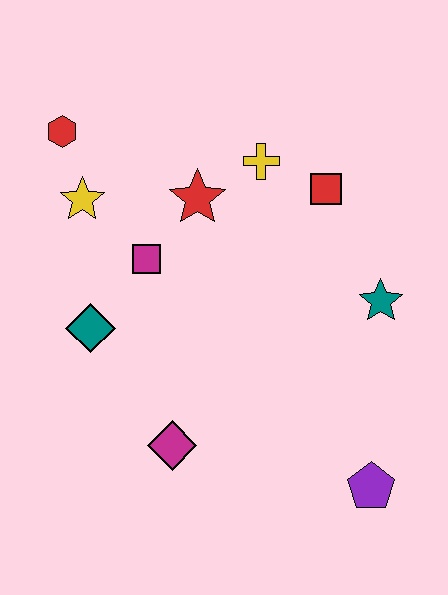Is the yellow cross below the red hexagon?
Yes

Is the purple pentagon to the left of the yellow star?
No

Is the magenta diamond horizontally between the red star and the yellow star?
Yes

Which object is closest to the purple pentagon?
The teal star is closest to the purple pentagon.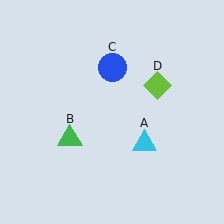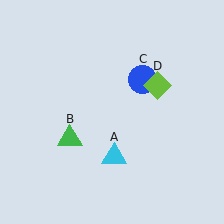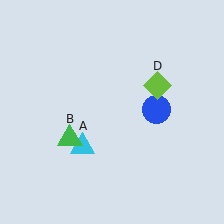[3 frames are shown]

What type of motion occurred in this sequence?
The cyan triangle (object A), blue circle (object C) rotated clockwise around the center of the scene.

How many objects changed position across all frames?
2 objects changed position: cyan triangle (object A), blue circle (object C).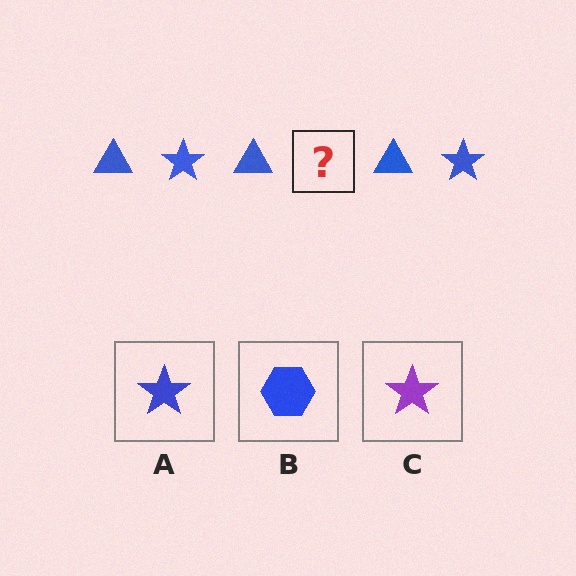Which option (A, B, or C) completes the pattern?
A.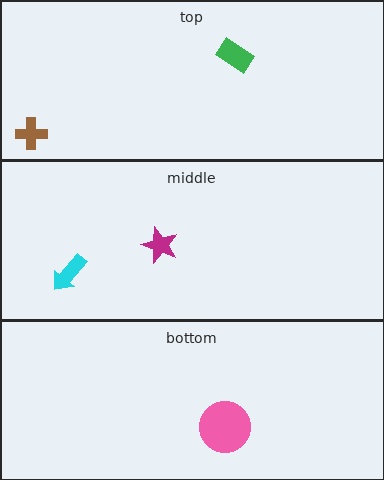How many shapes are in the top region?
2.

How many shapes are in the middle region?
2.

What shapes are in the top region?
The brown cross, the green rectangle.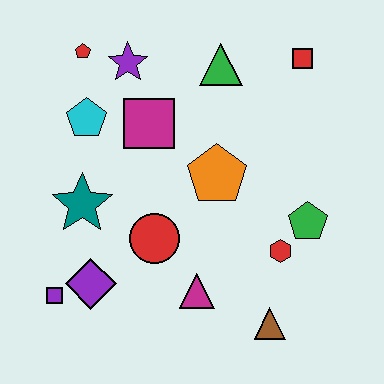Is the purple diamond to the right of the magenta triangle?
No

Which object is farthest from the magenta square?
The brown triangle is farthest from the magenta square.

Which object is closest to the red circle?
The magenta triangle is closest to the red circle.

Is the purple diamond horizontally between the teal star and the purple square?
No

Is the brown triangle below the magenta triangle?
Yes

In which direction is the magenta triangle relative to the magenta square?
The magenta triangle is below the magenta square.